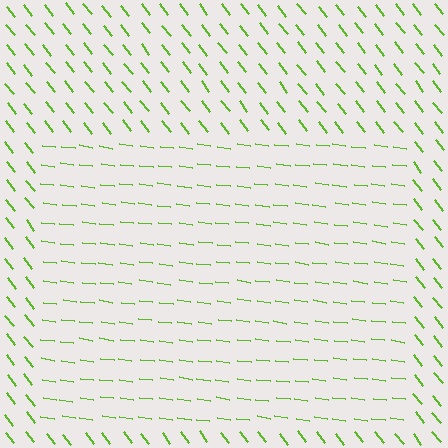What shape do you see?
I see a rectangle.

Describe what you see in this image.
The image is filled with small lime line segments. A rectangle region in the image has lines oriented differently from the surrounding lines, creating a visible texture boundary.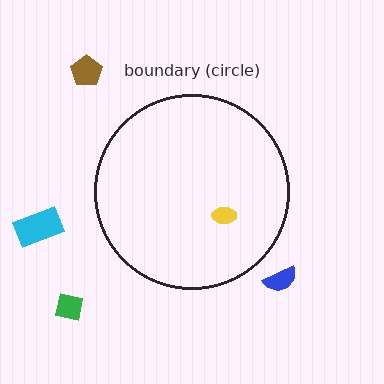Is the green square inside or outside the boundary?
Outside.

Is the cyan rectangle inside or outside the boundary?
Outside.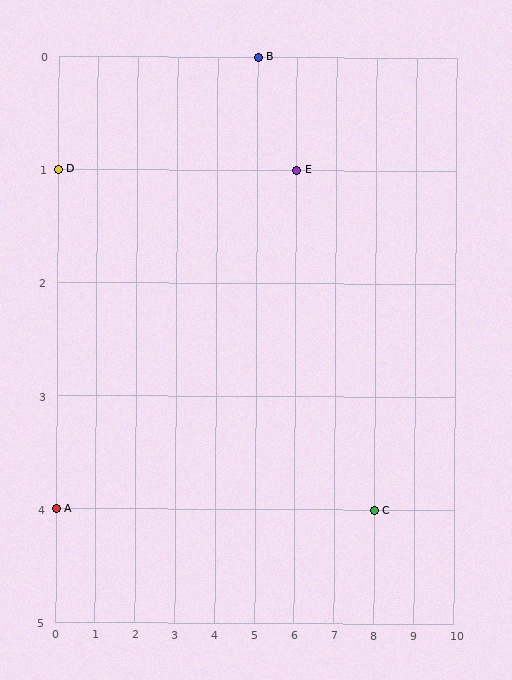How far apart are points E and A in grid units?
Points E and A are 6 columns and 3 rows apart (about 6.7 grid units diagonally).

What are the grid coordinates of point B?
Point B is at grid coordinates (5, 0).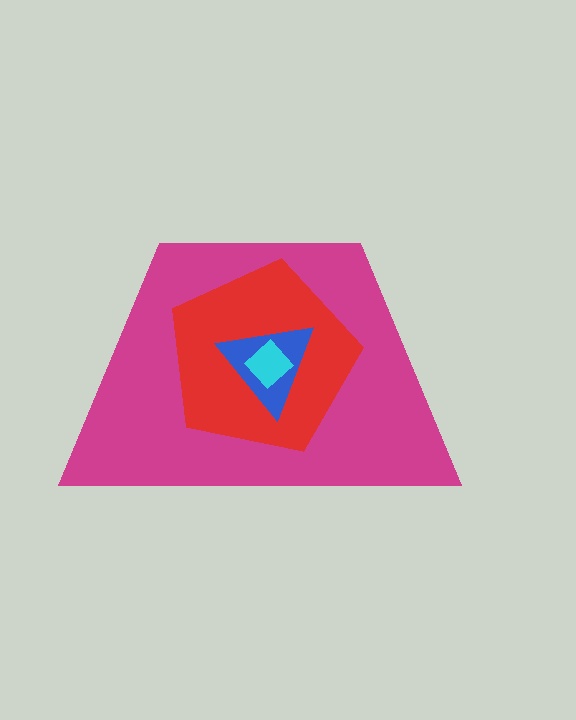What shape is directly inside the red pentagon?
The blue triangle.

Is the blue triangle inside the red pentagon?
Yes.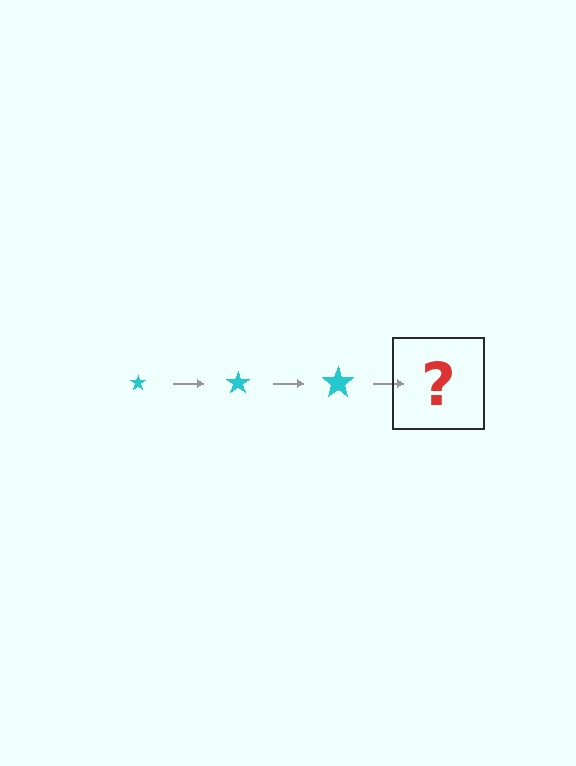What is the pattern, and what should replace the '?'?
The pattern is that the star gets progressively larger each step. The '?' should be a cyan star, larger than the previous one.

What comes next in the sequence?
The next element should be a cyan star, larger than the previous one.